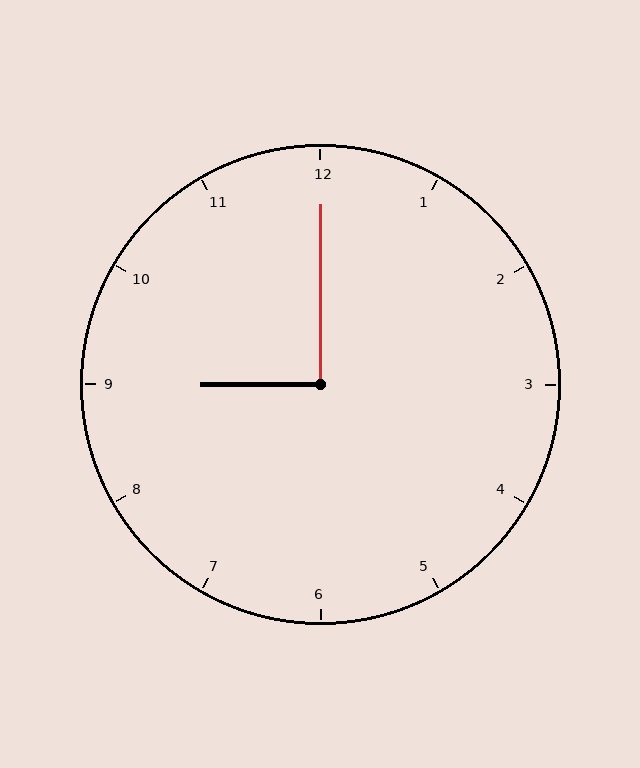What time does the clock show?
9:00.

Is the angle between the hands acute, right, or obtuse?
It is right.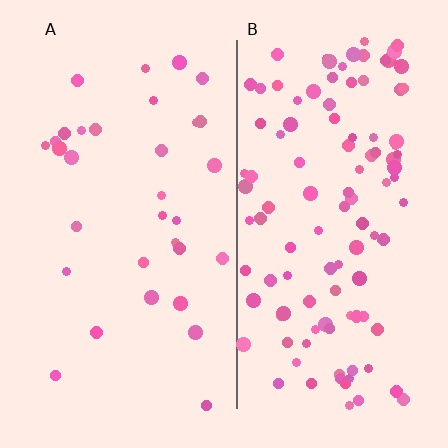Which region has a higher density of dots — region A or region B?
B (the right).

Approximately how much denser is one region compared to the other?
Approximately 3.5× — region B over region A.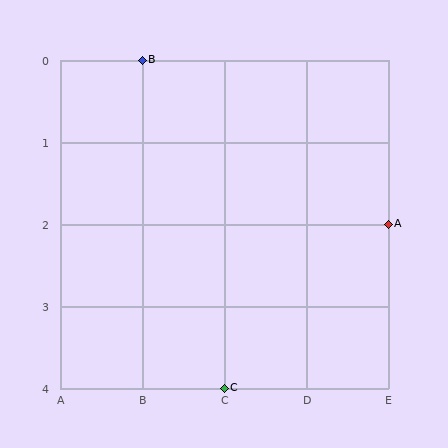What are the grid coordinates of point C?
Point C is at grid coordinates (C, 4).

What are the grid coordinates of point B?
Point B is at grid coordinates (B, 0).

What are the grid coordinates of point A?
Point A is at grid coordinates (E, 2).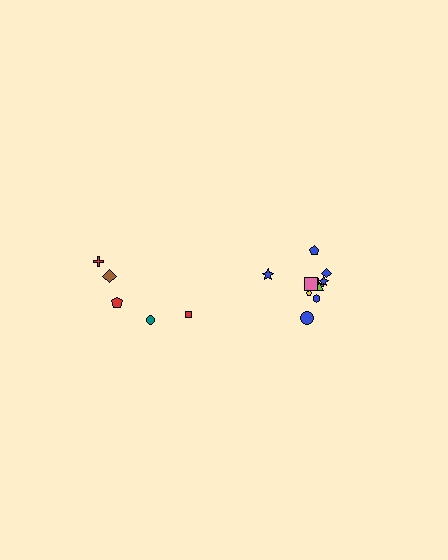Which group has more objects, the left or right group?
The right group.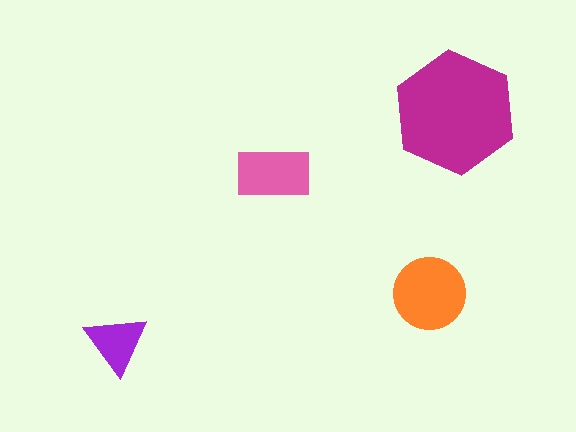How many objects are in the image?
There are 4 objects in the image.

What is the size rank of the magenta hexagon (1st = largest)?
1st.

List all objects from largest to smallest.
The magenta hexagon, the orange circle, the pink rectangle, the purple triangle.